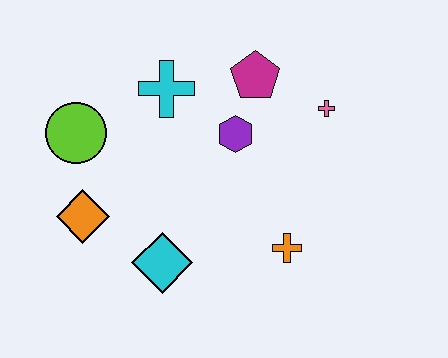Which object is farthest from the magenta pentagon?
The orange diamond is farthest from the magenta pentagon.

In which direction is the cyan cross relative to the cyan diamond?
The cyan cross is above the cyan diamond.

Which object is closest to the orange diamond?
The lime circle is closest to the orange diamond.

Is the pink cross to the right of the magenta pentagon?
Yes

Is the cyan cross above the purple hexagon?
Yes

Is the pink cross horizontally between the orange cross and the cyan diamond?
No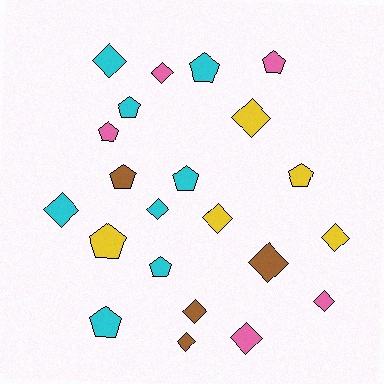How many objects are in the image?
There are 22 objects.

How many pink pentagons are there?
There are 2 pink pentagons.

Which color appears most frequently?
Cyan, with 8 objects.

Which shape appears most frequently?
Diamond, with 12 objects.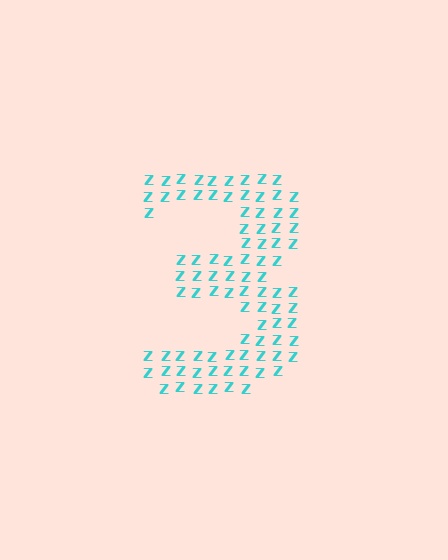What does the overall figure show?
The overall figure shows the digit 3.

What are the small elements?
The small elements are letter Z's.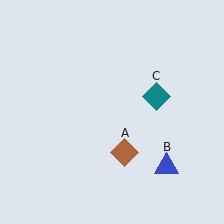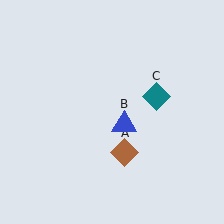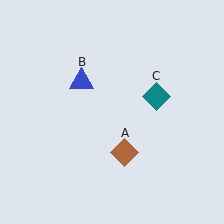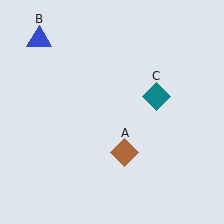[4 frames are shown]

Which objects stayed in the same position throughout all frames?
Brown diamond (object A) and teal diamond (object C) remained stationary.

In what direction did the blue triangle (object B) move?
The blue triangle (object B) moved up and to the left.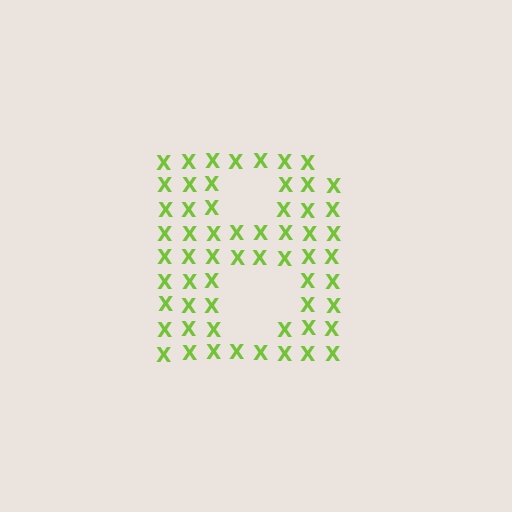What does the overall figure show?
The overall figure shows the letter B.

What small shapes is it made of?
It is made of small letter X's.